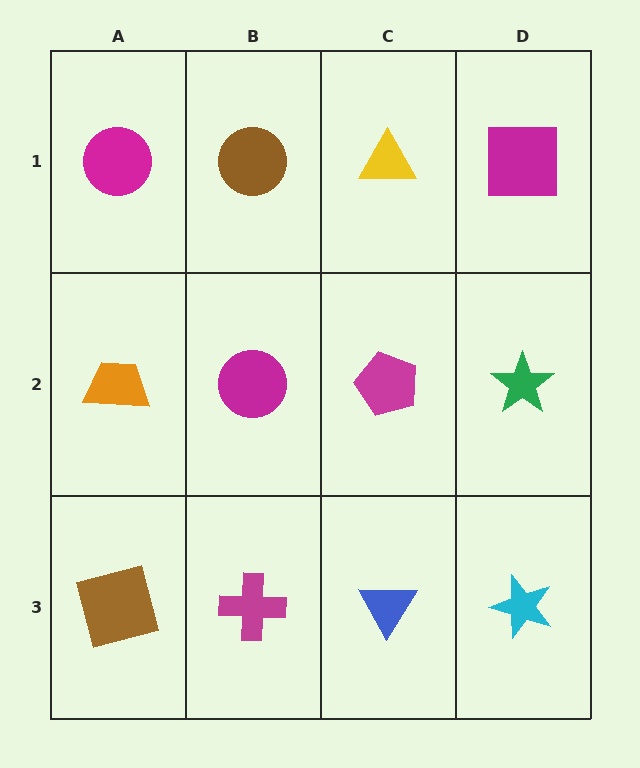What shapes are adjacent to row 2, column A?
A magenta circle (row 1, column A), a brown square (row 3, column A), a magenta circle (row 2, column B).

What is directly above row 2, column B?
A brown circle.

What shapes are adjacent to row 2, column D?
A magenta square (row 1, column D), a cyan star (row 3, column D), a magenta pentagon (row 2, column C).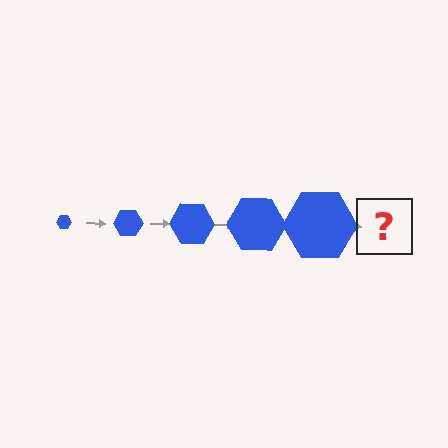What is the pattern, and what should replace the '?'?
The pattern is that the hexagon gets progressively larger each step. The '?' should be a blue hexagon, larger than the previous one.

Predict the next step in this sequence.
The next step is a blue hexagon, larger than the previous one.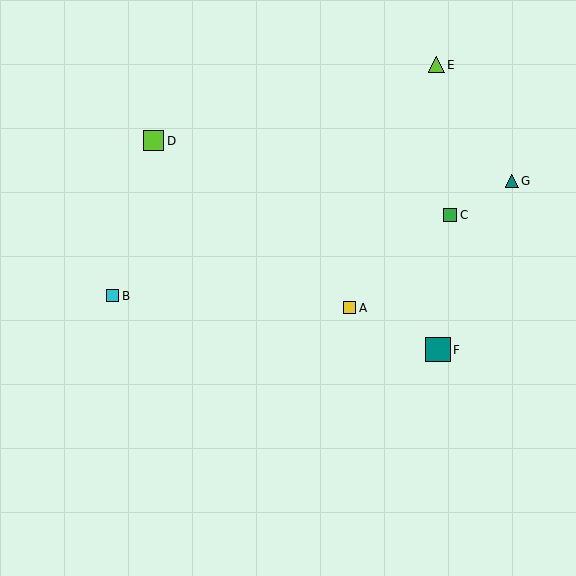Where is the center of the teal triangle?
The center of the teal triangle is at (512, 181).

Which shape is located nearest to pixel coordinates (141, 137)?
The lime square (labeled D) at (154, 141) is nearest to that location.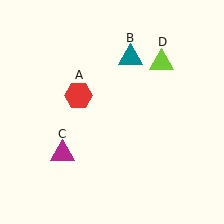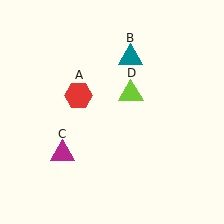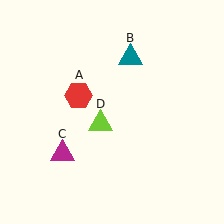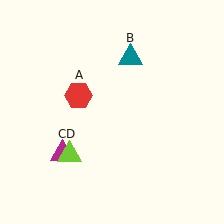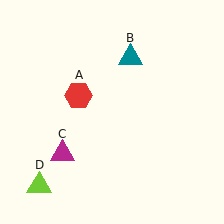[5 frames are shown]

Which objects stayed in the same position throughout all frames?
Red hexagon (object A) and teal triangle (object B) and magenta triangle (object C) remained stationary.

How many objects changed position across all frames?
1 object changed position: lime triangle (object D).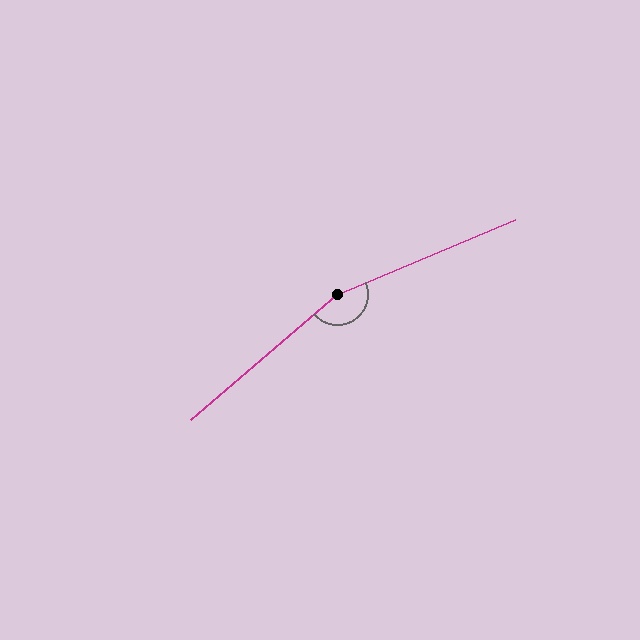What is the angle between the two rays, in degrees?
Approximately 162 degrees.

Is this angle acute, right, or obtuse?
It is obtuse.